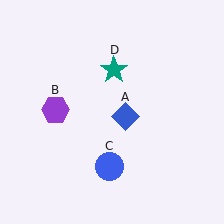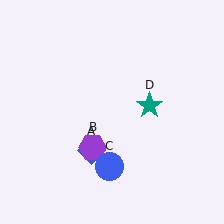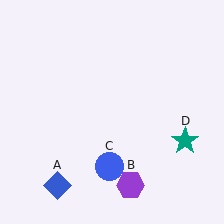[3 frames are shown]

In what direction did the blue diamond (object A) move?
The blue diamond (object A) moved down and to the left.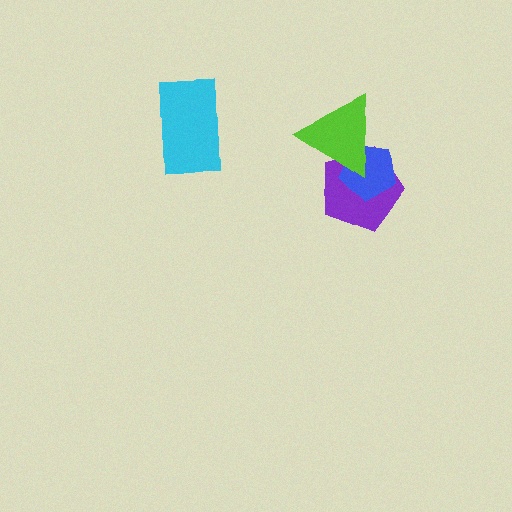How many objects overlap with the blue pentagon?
2 objects overlap with the blue pentagon.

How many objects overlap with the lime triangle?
2 objects overlap with the lime triangle.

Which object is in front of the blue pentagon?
The lime triangle is in front of the blue pentagon.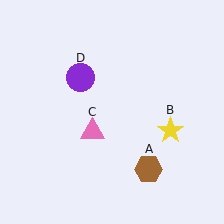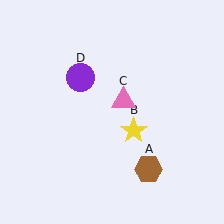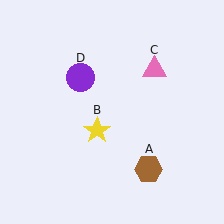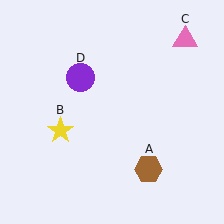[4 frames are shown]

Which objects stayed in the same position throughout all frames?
Brown hexagon (object A) and purple circle (object D) remained stationary.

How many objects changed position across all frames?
2 objects changed position: yellow star (object B), pink triangle (object C).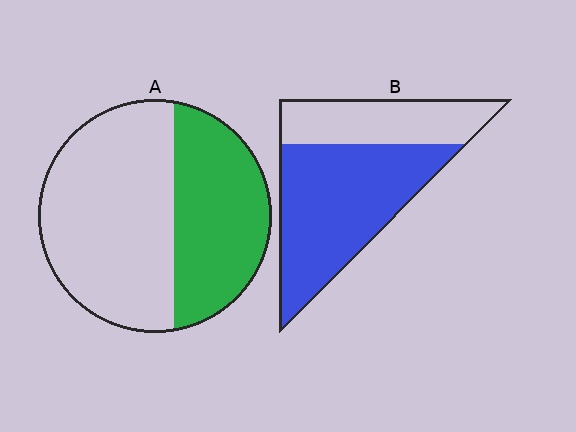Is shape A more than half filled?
No.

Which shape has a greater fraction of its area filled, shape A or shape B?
Shape B.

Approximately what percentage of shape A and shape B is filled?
A is approximately 40% and B is approximately 65%.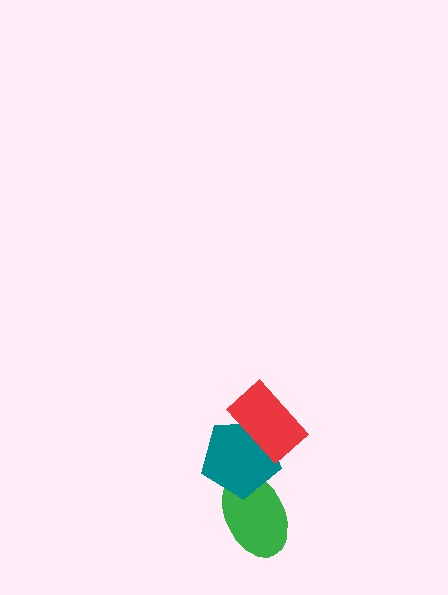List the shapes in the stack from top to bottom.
From top to bottom: the red rectangle, the teal pentagon, the green ellipse.